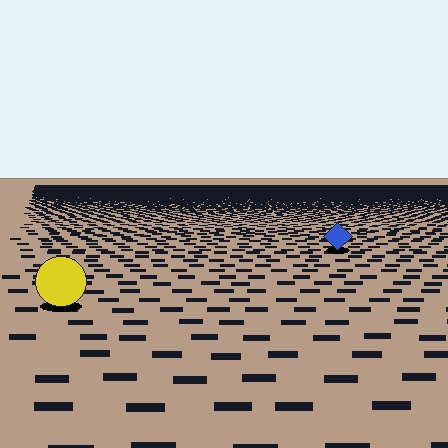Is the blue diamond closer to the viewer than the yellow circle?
No. The yellow circle is closer — you can tell from the texture gradient: the ground texture is coarser near it.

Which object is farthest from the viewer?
The blue diamond is farthest from the viewer. It appears smaller and the ground texture around it is denser.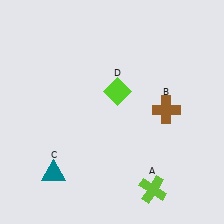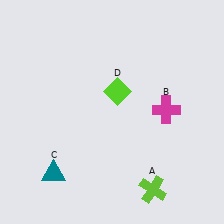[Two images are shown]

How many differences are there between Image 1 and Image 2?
There is 1 difference between the two images.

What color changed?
The cross (B) changed from brown in Image 1 to magenta in Image 2.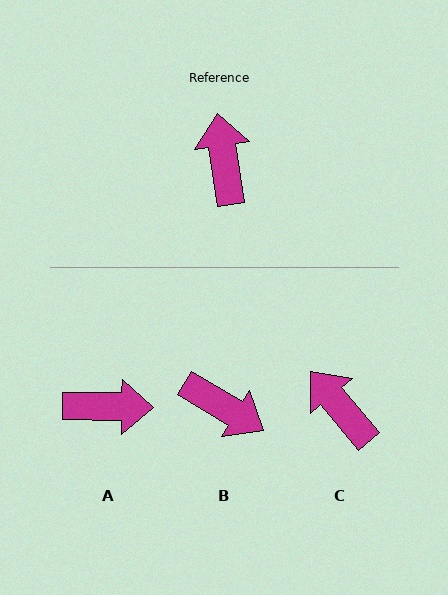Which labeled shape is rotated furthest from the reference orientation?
B, about 130 degrees away.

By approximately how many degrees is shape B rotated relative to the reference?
Approximately 130 degrees clockwise.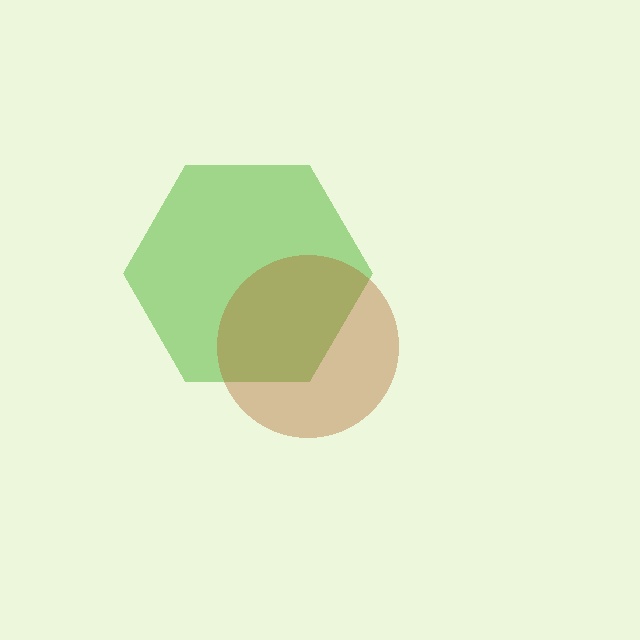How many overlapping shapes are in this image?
There are 2 overlapping shapes in the image.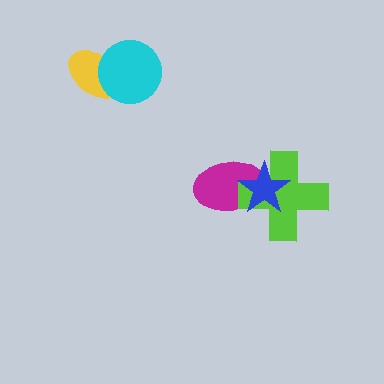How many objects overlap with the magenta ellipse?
2 objects overlap with the magenta ellipse.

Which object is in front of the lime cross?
The blue star is in front of the lime cross.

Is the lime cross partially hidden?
Yes, it is partially covered by another shape.